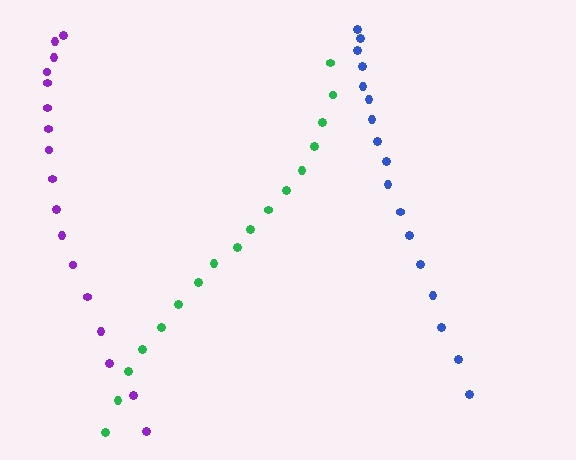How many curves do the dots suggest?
There are 3 distinct paths.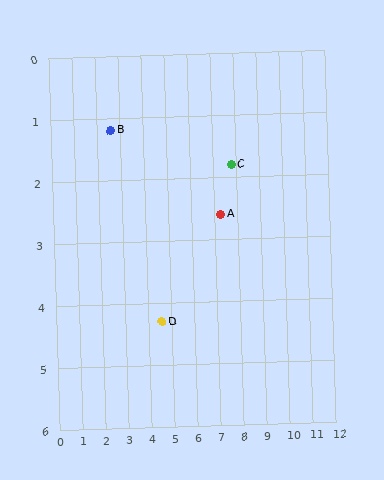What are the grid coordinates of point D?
Point D is at approximately (4.6, 4.3).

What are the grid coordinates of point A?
Point A is at approximately (7.3, 2.6).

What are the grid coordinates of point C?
Point C is at approximately (7.8, 1.8).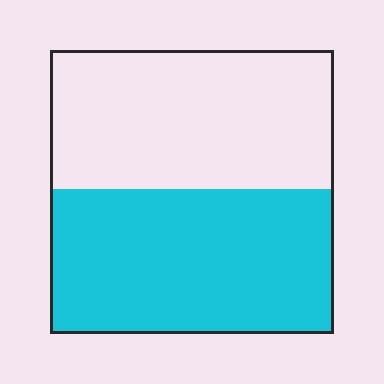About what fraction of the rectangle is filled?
About one half (1/2).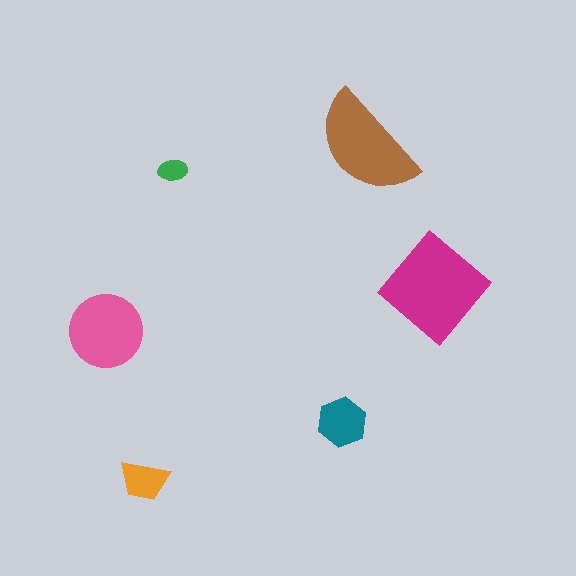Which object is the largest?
The magenta diamond.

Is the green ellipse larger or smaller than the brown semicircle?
Smaller.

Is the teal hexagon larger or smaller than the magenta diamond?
Smaller.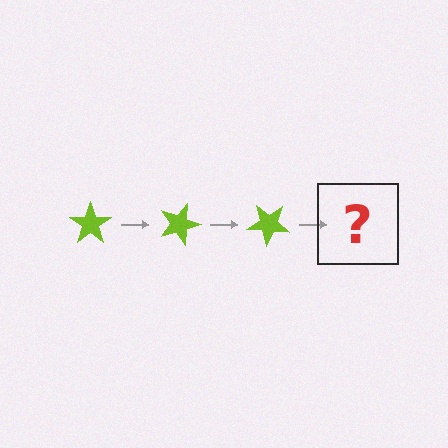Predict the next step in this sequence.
The next step is a lime star rotated 60 degrees.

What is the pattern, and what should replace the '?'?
The pattern is that the star rotates 20 degrees each step. The '?' should be a lime star rotated 60 degrees.